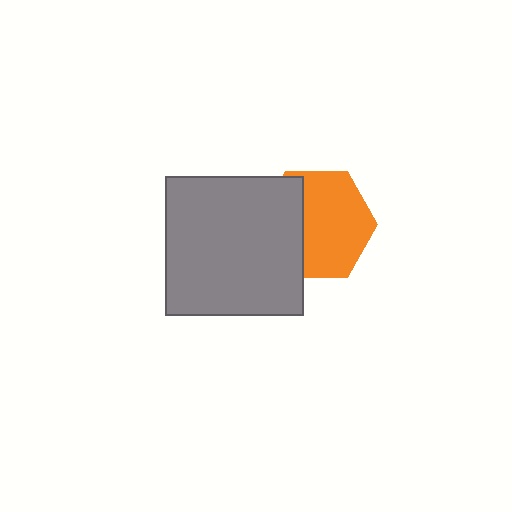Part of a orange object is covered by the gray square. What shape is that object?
It is a hexagon.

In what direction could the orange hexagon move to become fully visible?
The orange hexagon could move right. That would shift it out from behind the gray square entirely.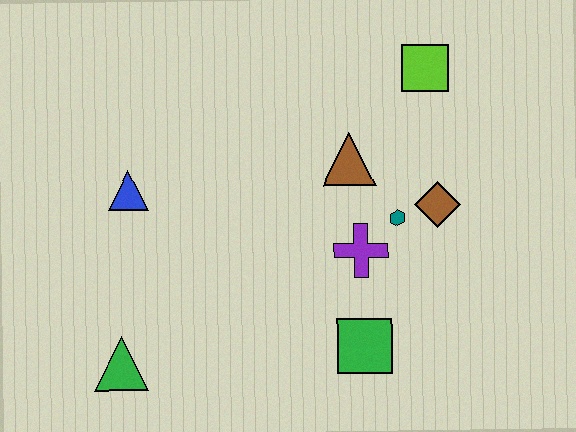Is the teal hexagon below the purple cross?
No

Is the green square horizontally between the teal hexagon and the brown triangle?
Yes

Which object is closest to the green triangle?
The blue triangle is closest to the green triangle.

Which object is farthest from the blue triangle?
The lime square is farthest from the blue triangle.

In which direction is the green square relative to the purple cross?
The green square is below the purple cross.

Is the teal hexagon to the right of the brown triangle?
Yes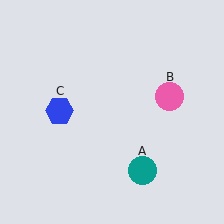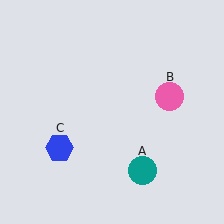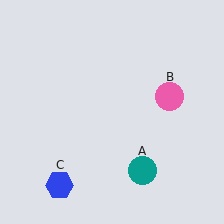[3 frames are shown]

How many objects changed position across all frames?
1 object changed position: blue hexagon (object C).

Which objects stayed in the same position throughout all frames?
Teal circle (object A) and pink circle (object B) remained stationary.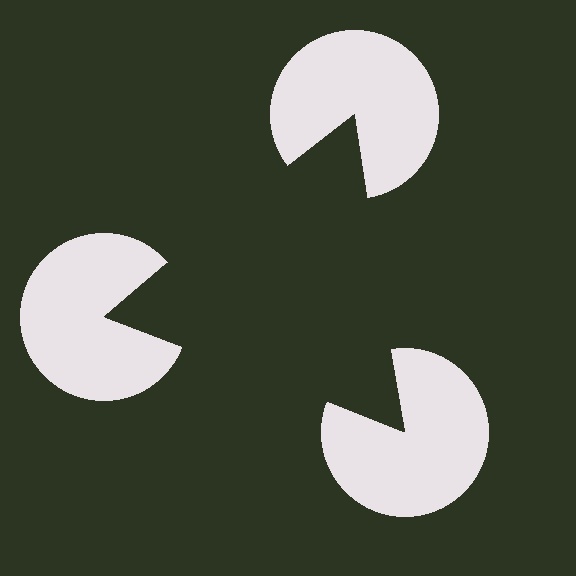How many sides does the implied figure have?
3 sides.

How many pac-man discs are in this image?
There are 3 — one at each vertex of the illusory triangle.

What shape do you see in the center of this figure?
An illusory triangle — its edges are inferred from the aligned wedge cuts in the pac-man discs, not physically drawn.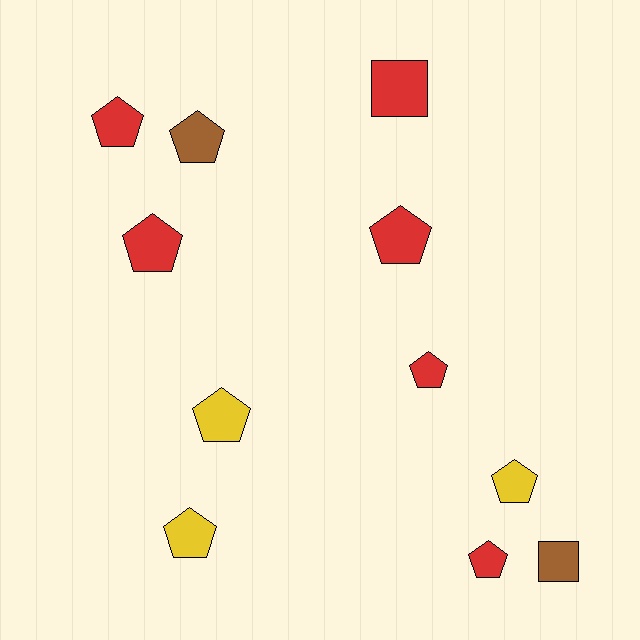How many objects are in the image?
There are 11 objects.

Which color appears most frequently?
Red, with 6 objects.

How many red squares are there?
There is 1 red square.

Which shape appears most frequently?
Pentagon, with 9 objects.